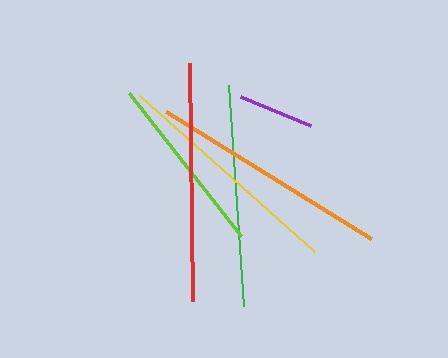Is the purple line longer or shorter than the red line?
The red line is longer than the purple line.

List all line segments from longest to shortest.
From longest to shortest: orange, red, yellow, green, lime, purple.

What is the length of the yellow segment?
The yellow segment is approximately 234 pixels long.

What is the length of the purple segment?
The purple segment is approximately 76 pixels long.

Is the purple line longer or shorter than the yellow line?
The yellow line is longer than the purple line.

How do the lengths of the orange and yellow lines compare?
The orange and yellow lines are approximately the same length.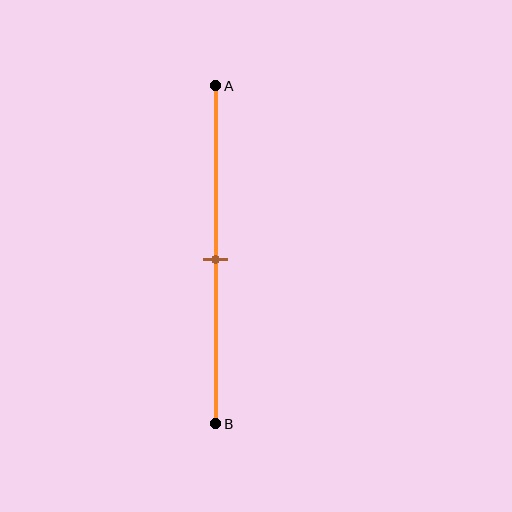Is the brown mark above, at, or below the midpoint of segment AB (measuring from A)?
The brown mark is approximately at the midpoint of segment AB.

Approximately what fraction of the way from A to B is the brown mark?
The brown mark is approximately 50% of the way from A to B.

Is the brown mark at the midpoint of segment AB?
Yes, the mark is approximately at the midpoint.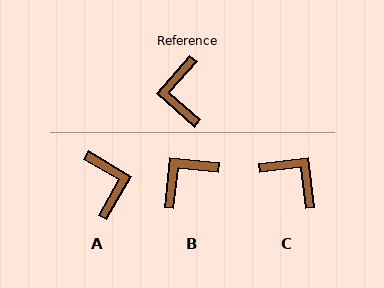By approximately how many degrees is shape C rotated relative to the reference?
Approximately 132 degrees clockwise.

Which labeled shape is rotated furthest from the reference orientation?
A, about 169 degrees away.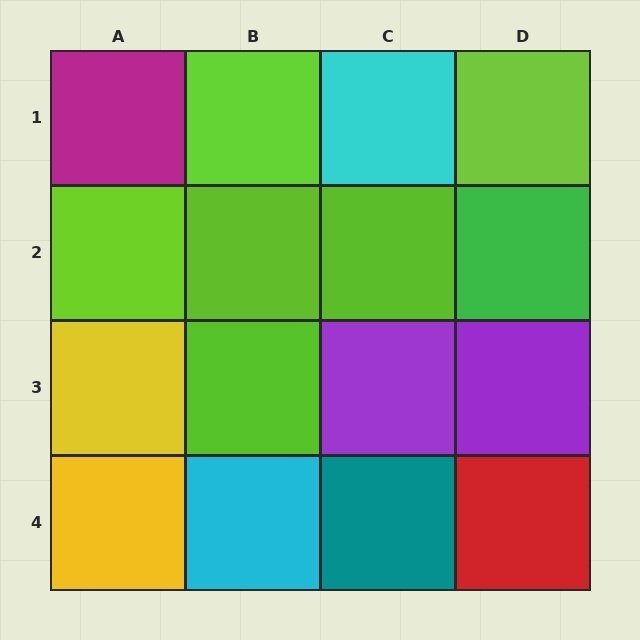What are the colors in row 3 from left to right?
Yellow, lime, purple, purple.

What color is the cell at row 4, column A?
Yellow.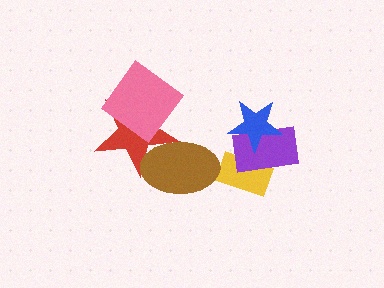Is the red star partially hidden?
Yes, it is partially covered by another shape.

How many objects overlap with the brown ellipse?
1 object overlaps with the brown ellipse.